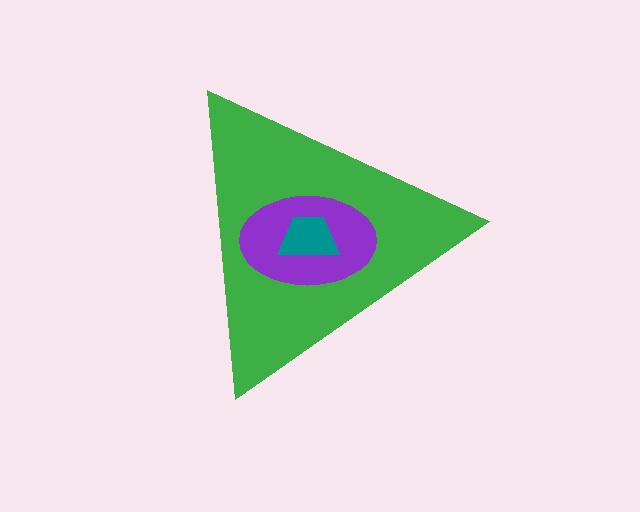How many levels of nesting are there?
3.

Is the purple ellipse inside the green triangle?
Yes.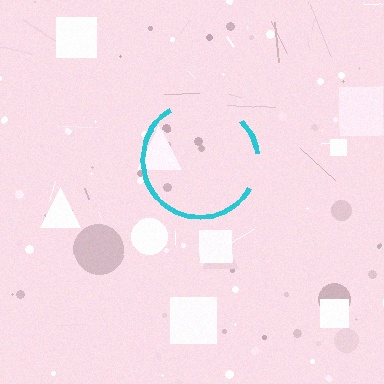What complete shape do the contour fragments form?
The contour fragments form a circle.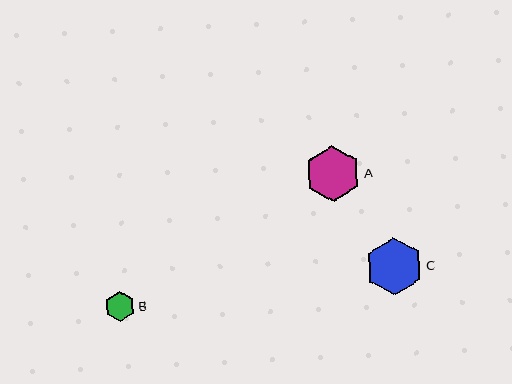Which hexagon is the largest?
Hexagon C is the largest with a size of approximately 58 pixels.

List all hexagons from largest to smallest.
From largest to smallest: C, A, B.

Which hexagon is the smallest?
Hexagon B is the smallest with a size of approximately 30 pixels.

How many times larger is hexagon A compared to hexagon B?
Hexagon A is approximately 1.8 times the size of hexagon B.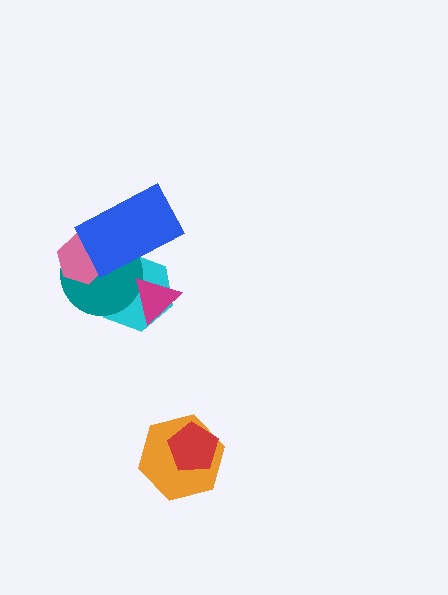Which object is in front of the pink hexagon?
The blue rectangle is in front of the pink hexagon.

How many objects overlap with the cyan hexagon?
3 objects overlap with the cyan hexagon.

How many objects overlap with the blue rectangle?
3 objects overlap with the blue rectangle.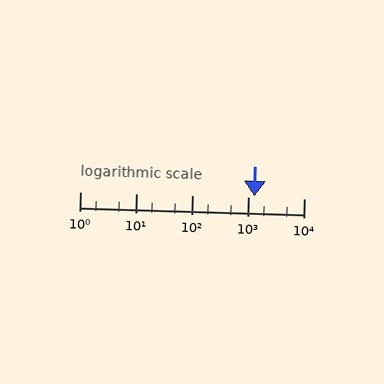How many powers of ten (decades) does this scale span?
The scale spans 4 decades, from 1 to 10000.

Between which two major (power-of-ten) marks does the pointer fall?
The pointer is between 1000 and 10000.